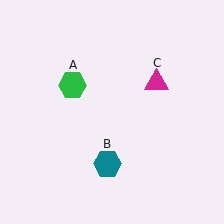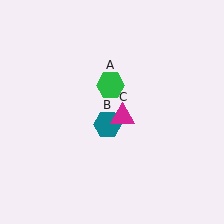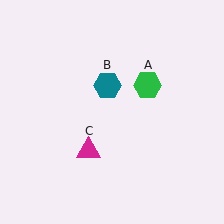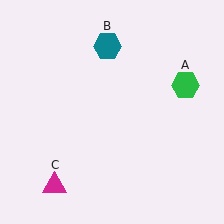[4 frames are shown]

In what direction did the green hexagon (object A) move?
The green hexagon (object A) moved right.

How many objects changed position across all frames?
3 objects changed position: green hexagon (object A), teal hexagon (object B), magenta triangle (object C).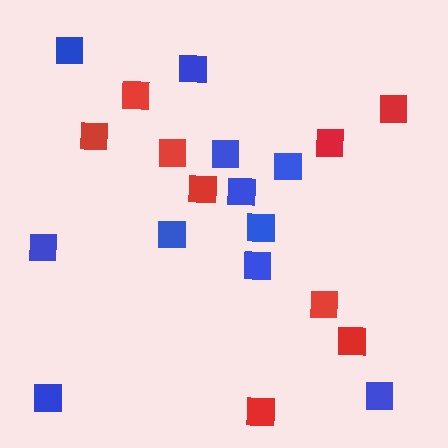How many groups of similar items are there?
There are 2 groups: one group of red squares (9) and one group of blue squares (11).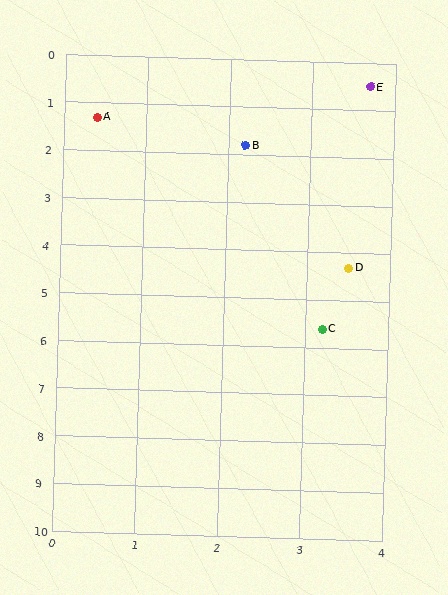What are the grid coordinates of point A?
Point A is at approximately (0.4, 1.3).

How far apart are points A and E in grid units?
Points A and E are about 3.4 grid units apart.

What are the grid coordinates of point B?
Point B is at approximately (2.2, 1.8).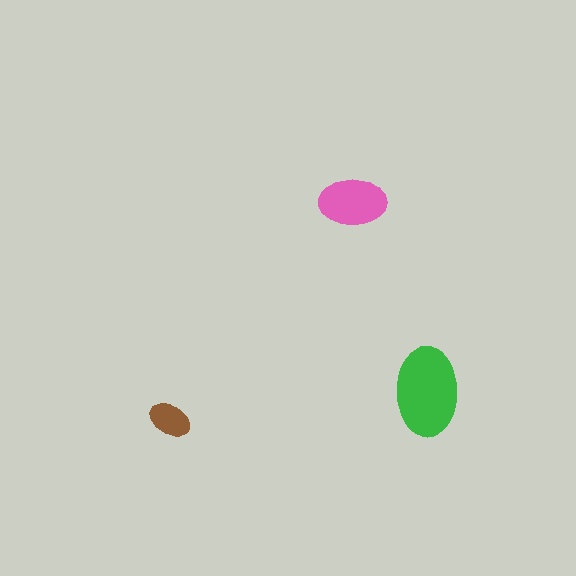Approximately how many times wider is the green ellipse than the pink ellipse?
About 1.5 times wider.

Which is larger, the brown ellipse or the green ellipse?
The green one.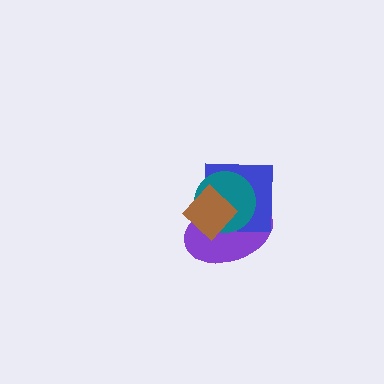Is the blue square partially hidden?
Yes, it is partially covered by another shape.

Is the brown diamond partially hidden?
No, no other shape covers it.